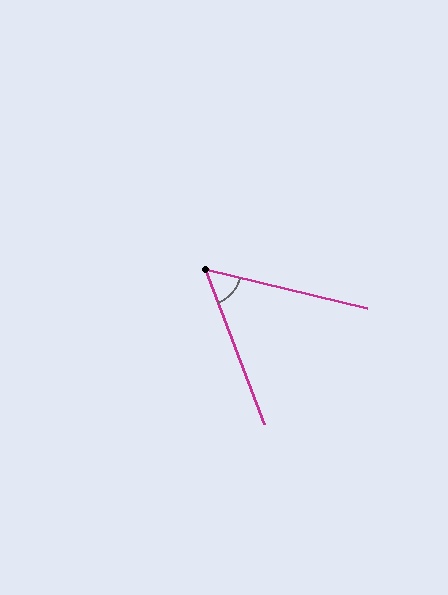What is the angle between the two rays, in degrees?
Approximately 56 degrees.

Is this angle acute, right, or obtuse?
It is acute.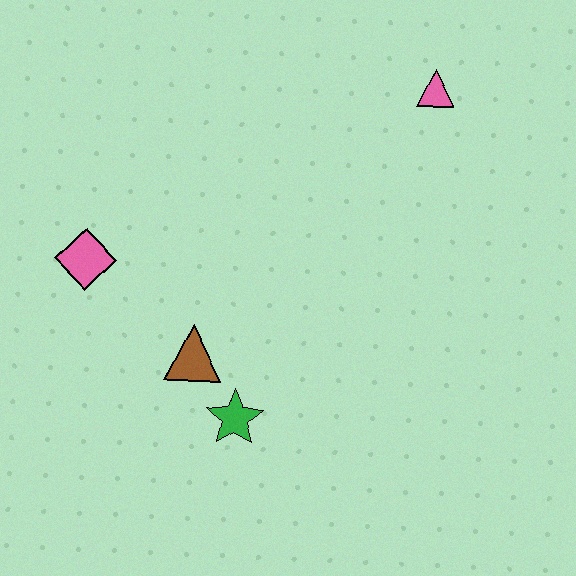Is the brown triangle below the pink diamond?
Yes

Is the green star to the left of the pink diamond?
No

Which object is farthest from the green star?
The pink triangle is farthest from the green star.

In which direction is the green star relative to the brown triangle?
The green star is below the brown triangle.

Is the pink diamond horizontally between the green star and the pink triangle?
No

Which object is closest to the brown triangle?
The green star is closest to the brown triangle.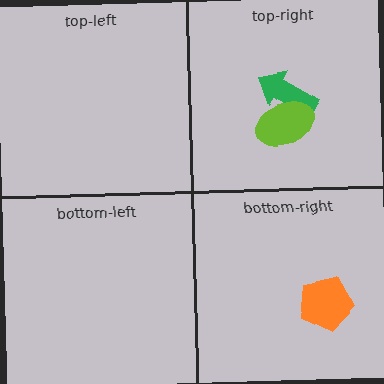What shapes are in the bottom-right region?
The orange pentagon.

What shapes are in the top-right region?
The green arrow, the lime ellipse.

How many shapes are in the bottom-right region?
1.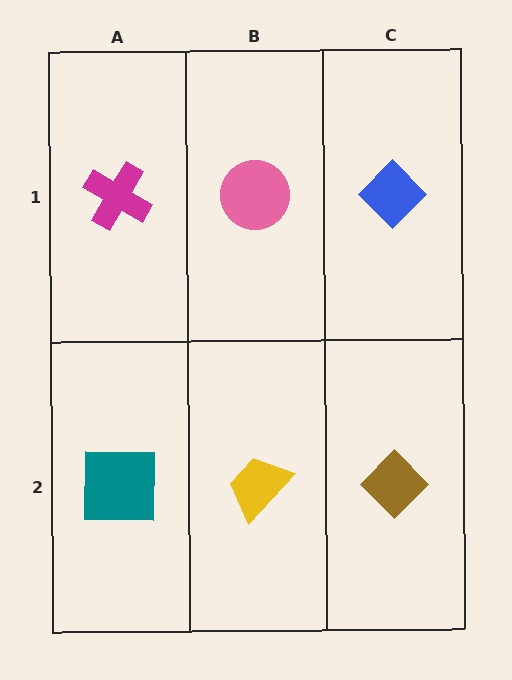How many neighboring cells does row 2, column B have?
3.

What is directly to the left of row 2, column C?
A yellow trapezoid.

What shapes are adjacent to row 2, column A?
A magenta cross (row 1, column A), a yellow trapezoid (row 2, column B).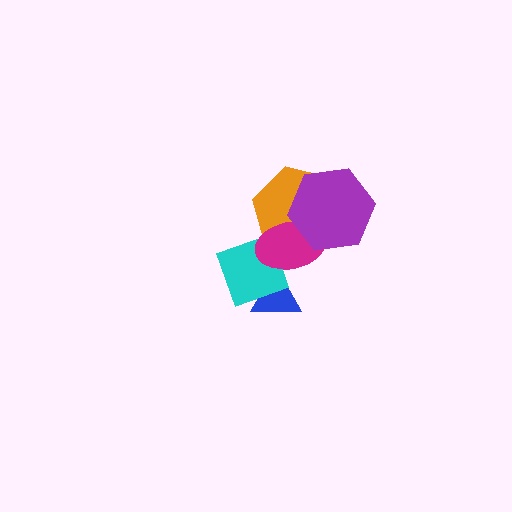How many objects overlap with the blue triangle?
2 objects overlap with the blue triangle.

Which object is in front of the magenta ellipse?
The purple hexagon is in front of the magenta ellipse.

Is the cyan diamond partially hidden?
Yes, it is partially covered by another shape.